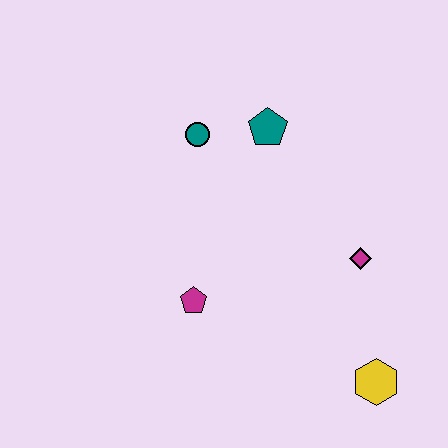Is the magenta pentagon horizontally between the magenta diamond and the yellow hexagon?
No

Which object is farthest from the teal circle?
The yellow hexagon is farthest from the teal circle.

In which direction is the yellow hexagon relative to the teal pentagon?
The yellow hexagon is below the teal pentagon.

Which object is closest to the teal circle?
The teal pentagon is closest to the teal circle.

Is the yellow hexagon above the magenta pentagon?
No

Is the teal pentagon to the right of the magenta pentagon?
Yes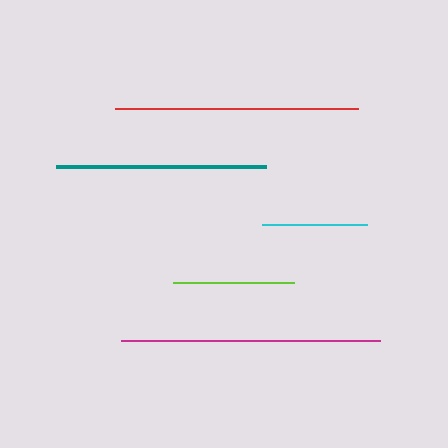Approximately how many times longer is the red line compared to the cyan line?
The red line is approximately 2.3 times the length of the cyan line.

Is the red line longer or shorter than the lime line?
The red line is longer than the lime line.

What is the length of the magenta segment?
The magenta segment is approximately 258 pixels long.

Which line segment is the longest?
The magenta line is the longest at approximately 258 pixels.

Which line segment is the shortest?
The cyan line is the shortest at approximately 105 pixels.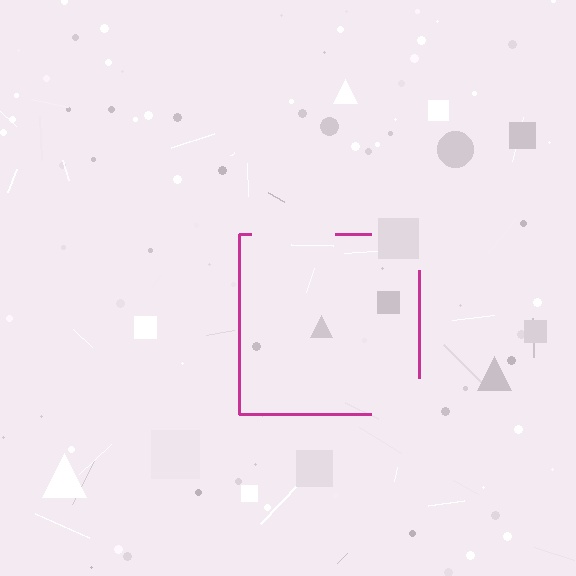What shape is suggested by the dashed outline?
The dashed outline suggests a square.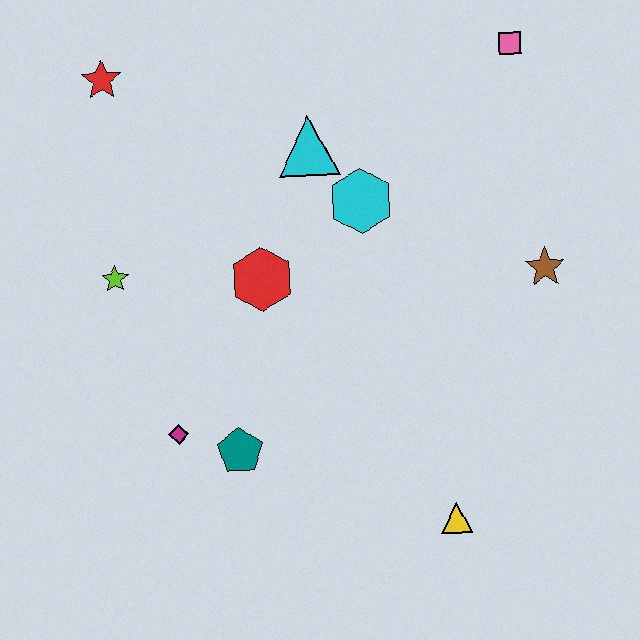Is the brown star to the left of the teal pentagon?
No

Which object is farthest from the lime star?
The pink square is farthest from the lime star.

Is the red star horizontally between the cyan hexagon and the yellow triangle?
No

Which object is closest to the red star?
The lime star is closest to the red star.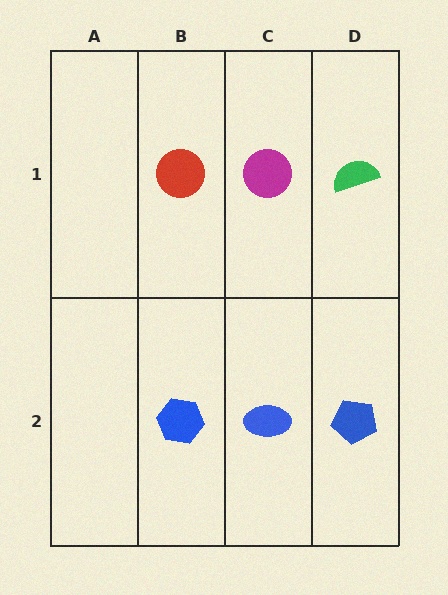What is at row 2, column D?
A blue pentagon.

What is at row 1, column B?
A red circle.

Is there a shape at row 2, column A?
No, that cell is empty.